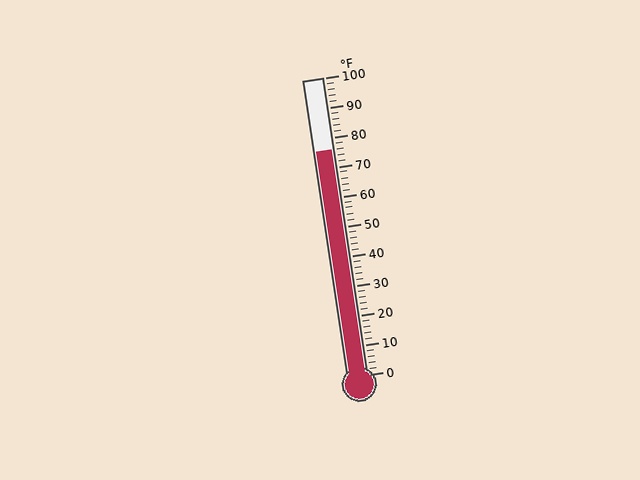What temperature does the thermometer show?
The thermometer shows approximately 76°F.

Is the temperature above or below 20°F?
The temperature is above 20°F.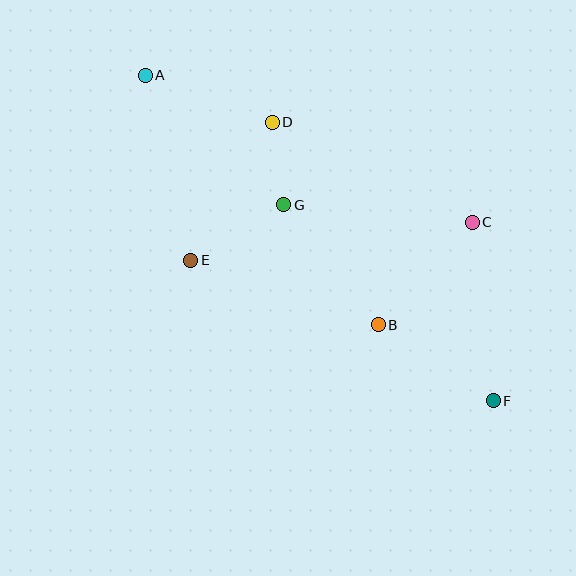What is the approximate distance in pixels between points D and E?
The distance between D and E is approximately 160 pixels.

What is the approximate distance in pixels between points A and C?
The distance between A and C is approximately 359 pixels.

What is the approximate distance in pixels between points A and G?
The distance between A and G is approximately 190 pixels.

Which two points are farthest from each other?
Points A and F are farthest from each other.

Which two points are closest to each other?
Points D and G are closest to each other.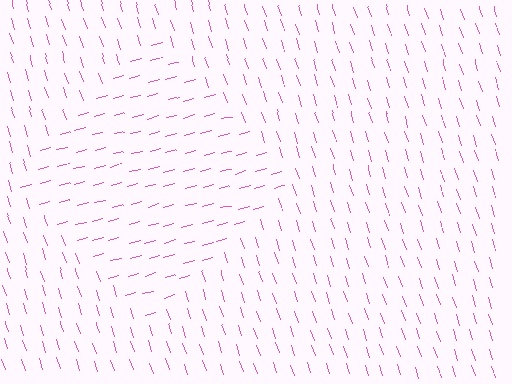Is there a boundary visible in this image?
Yes, there is a texture boundary formed by a change in line orientation.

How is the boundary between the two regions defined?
The boundary is defined purely by a change in line orientation (approximately 88 degrees difference). All lines are the same color and thickness.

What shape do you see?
I see a diamond.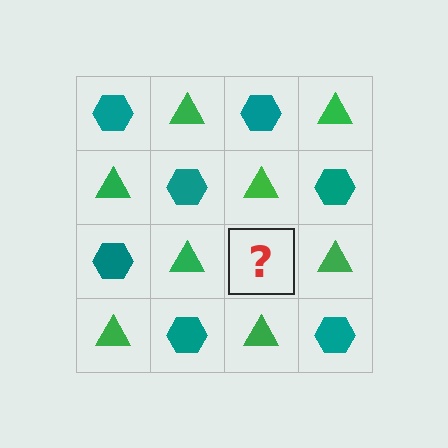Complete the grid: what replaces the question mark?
The question mark should be replaced with a teal hexagon.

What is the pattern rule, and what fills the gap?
The rule is that it alternates teal hexagon and green triangle in a checkerboard pattern. The gap should be filled with a teal hexagon.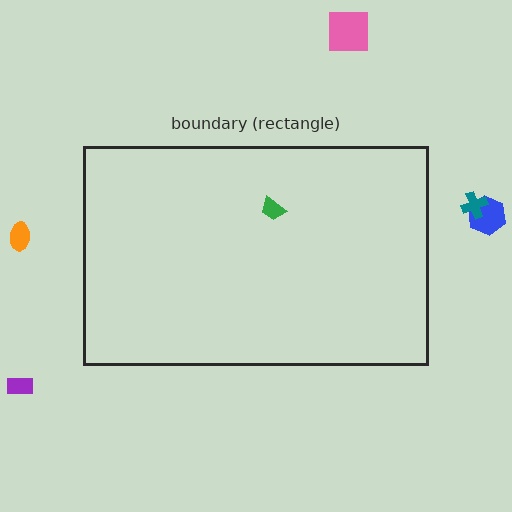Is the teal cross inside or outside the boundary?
Outside.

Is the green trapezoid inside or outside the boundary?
Inside.